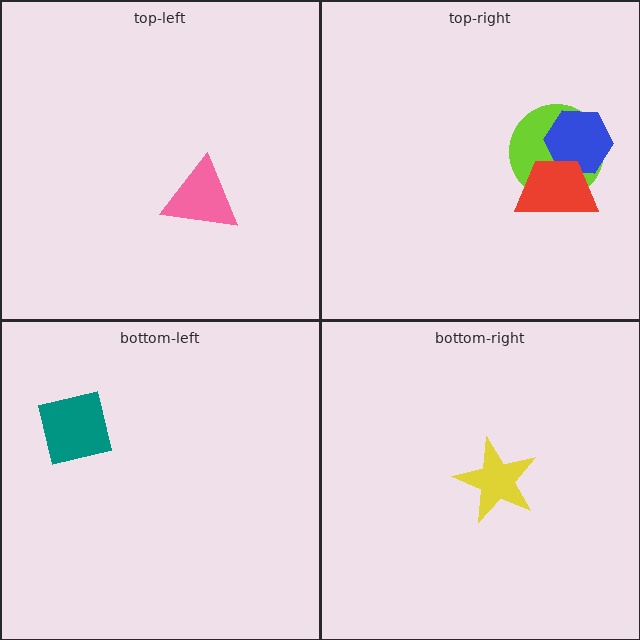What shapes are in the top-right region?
The lime circle, the blue hexagon, the red trapezoid.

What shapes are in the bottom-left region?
The teal square.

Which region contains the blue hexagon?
The top-right region.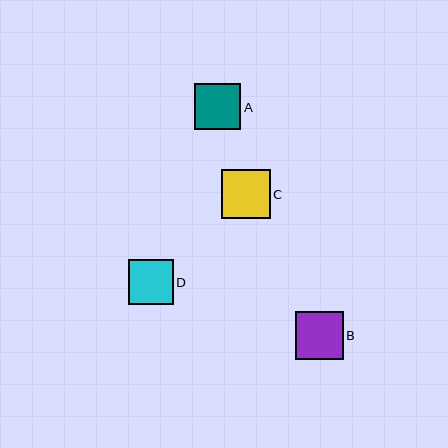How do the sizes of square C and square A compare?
Square C and square A are approximately the same size.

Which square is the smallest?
Square D is the smallest with a size of approximately 45 pixels.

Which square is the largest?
Square C is the largest with a size of approximately 49 pixels.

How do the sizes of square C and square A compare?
Square C and square A are approximately the same size.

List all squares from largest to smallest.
From largest to smallest: C, B, A, D.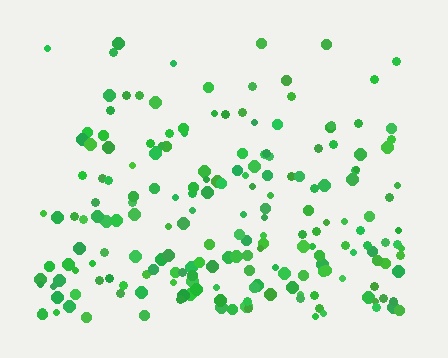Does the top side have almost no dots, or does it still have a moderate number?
Still a moderate number, just noticeably fewer than the bottom.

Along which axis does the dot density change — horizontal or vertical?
Vertical.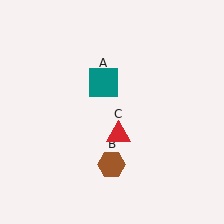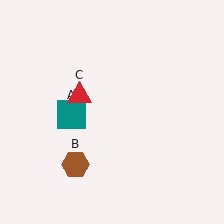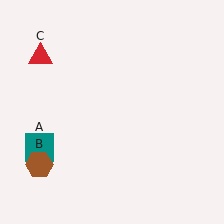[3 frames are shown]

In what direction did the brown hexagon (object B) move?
The brown hexagon (object B) moved left.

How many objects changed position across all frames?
3 objects changed position: teal square (object A), brown hexagon (object B), red triangle (object C).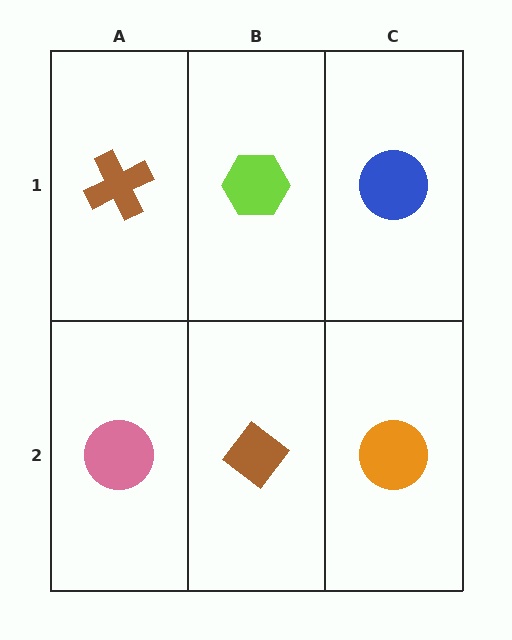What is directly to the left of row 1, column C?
A lime hexagon.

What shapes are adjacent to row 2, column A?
A brown cross (row 1, column A), a brown diamond (row 2, column B).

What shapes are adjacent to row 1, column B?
A brown diamond (row 2, column B), a brown cross (row 1, column A), a blue circle (row 1, column C).